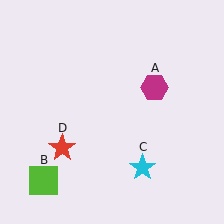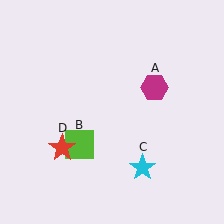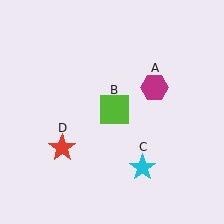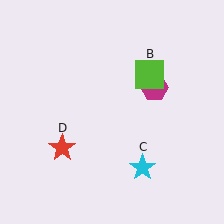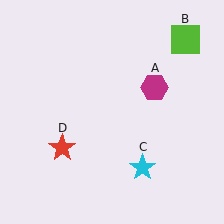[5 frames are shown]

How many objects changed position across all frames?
1 object changed position: lime square (object B).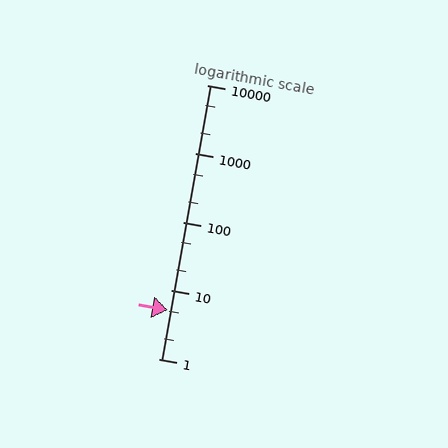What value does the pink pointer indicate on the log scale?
The pointer indicates approximately 5.2.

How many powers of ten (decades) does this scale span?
The scale spans 4 decades, from 1 to 10000.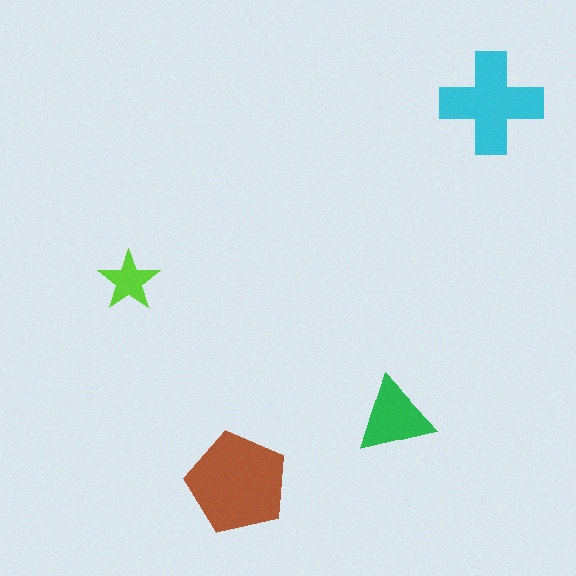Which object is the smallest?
The lime star.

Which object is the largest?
The brown pentagon.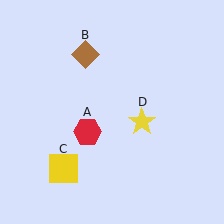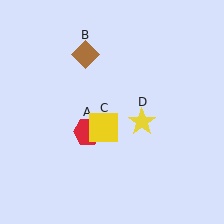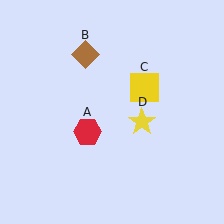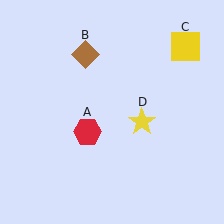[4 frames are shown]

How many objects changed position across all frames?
1 object changed position: yellow square (object C).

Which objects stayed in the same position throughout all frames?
Red hexagon (object A) and brown diamond (object B) and yellow star (object D) remained stationary.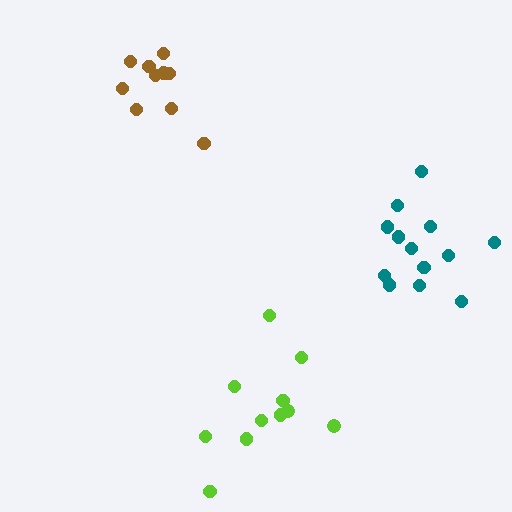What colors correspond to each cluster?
The clusters are colored: brown, lime, teal.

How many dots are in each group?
Group 1: 10 dots, Group 2: 11 dots, Group 3: 13 dots (34 total).